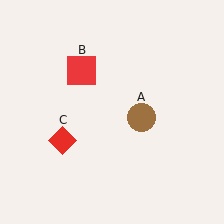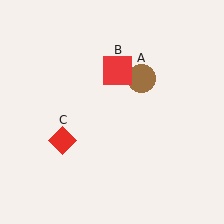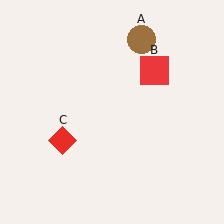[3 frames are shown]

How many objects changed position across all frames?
2 objects changed position: brown circle (object A), red square (object B).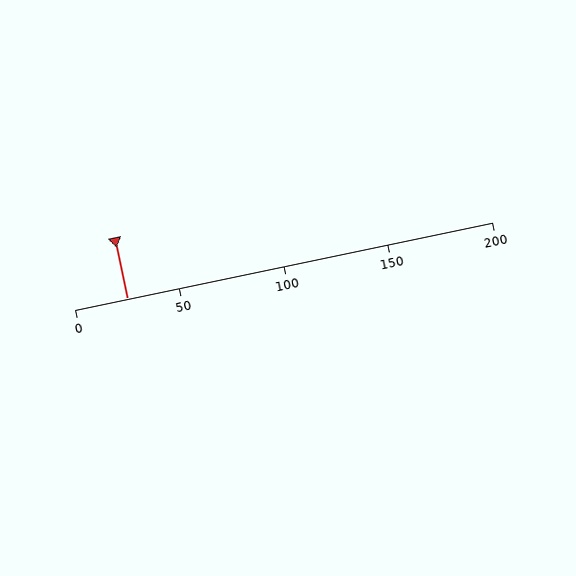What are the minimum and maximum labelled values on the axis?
The axis runs from 0 to 200.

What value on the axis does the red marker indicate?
The marker indicates approximately 25.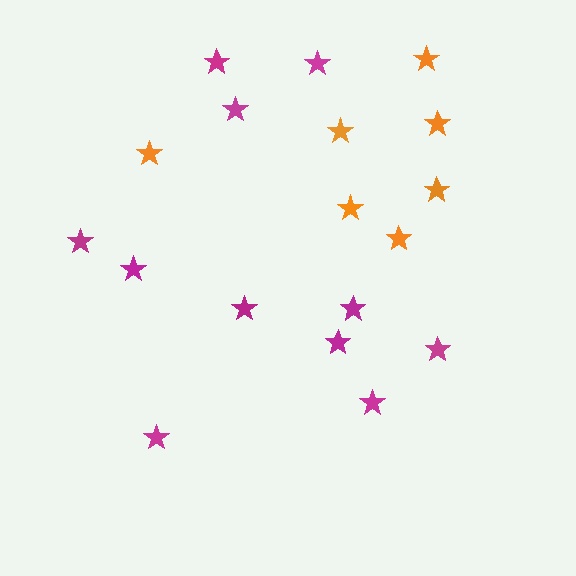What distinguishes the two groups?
There are 2 groups: one group of orange stars (7) and one group of magenta stars (11).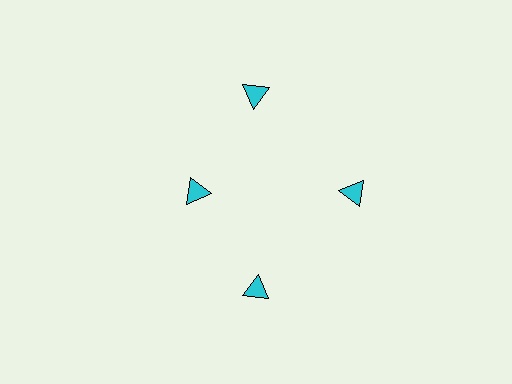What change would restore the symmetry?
The symmetry would be restored by moving it outward, back onto the ring so that all 4 triangles sit at equal angles and equal distance from the center.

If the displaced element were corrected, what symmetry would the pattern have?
It would have 4-fold rotational symmetry — the pattern would map onto itself every 90 degrees.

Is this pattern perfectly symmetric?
No. The 4 cyan triangles are arranged in a ring, but one element near the 9 o'clock position is pulled inward toward the center, breaking the 4-fold rotational symmetry.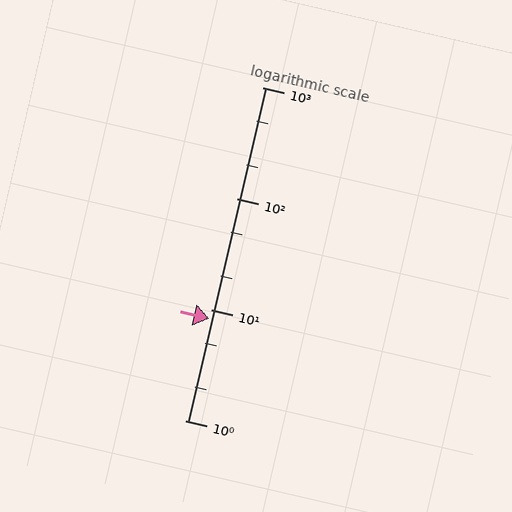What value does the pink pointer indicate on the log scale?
The pointer indicates approximately 8.2.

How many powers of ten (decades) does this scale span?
The scale spans 3 decades, from 1 to 1000.